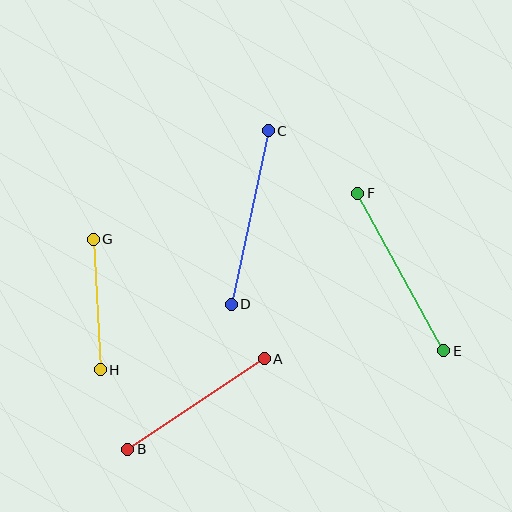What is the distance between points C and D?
The distance is approximately 177 pixels.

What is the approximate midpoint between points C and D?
The midpoint is at approximately (250, 217) pixels.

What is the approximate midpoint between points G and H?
The midpoint is at approximately (97, 305) pixels.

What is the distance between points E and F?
The distance is approximately 179 pixels.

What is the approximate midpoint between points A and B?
The midpoint is at approximately (196, 404) pixels.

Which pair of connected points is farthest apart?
Points E and F are farthest apart.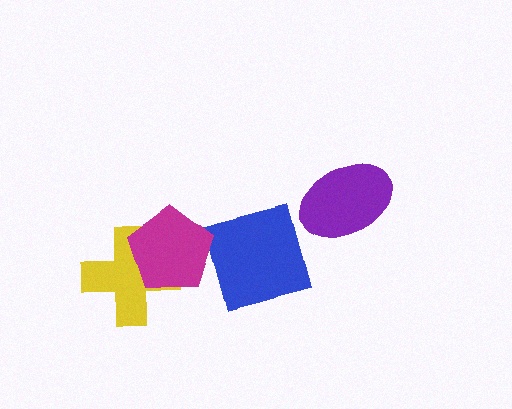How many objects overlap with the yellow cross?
1 object overlaps with the yellow cross.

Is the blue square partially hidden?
No, no other shape covers it.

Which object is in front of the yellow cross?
The magenta pentagon is in front of the yellow cross.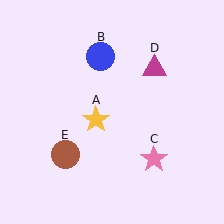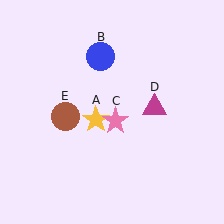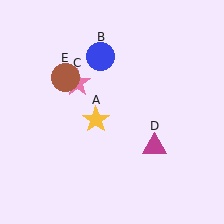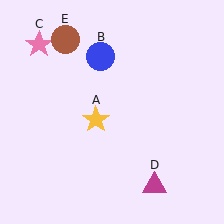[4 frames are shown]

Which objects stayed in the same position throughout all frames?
Yellow star (object A) and blue circle (object B) remained stationary.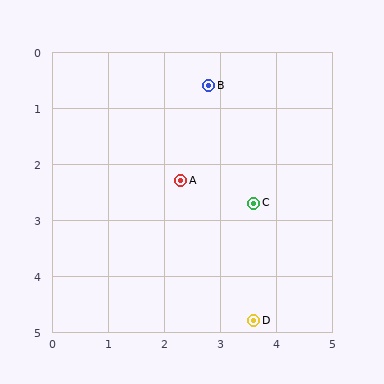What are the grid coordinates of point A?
Point A is at approximately (2.3, 2.3).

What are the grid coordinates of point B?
Point B is at approximately (2.8, 0.6).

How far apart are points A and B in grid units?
Points A and B are about 1.8 grid units apart.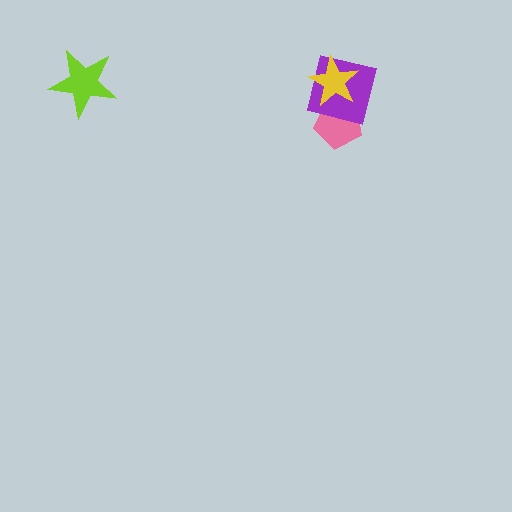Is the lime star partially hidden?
No, no other shape covers it.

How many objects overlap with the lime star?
0 objects overlap with the lime star.